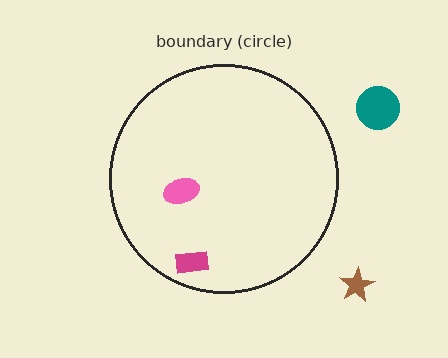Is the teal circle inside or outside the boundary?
Outside.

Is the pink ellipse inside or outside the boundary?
Inside.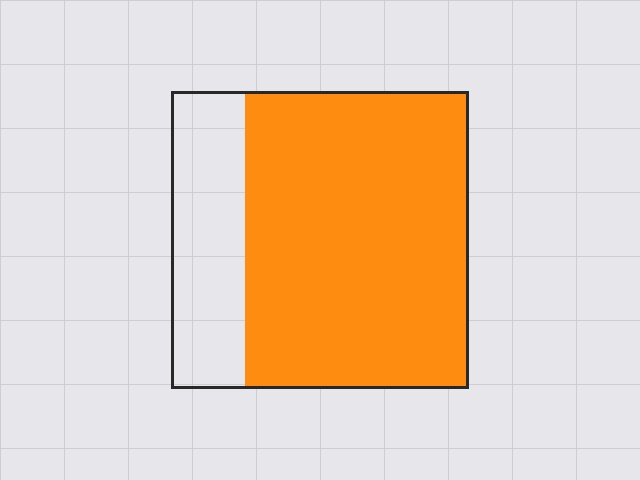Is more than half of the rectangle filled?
Yes.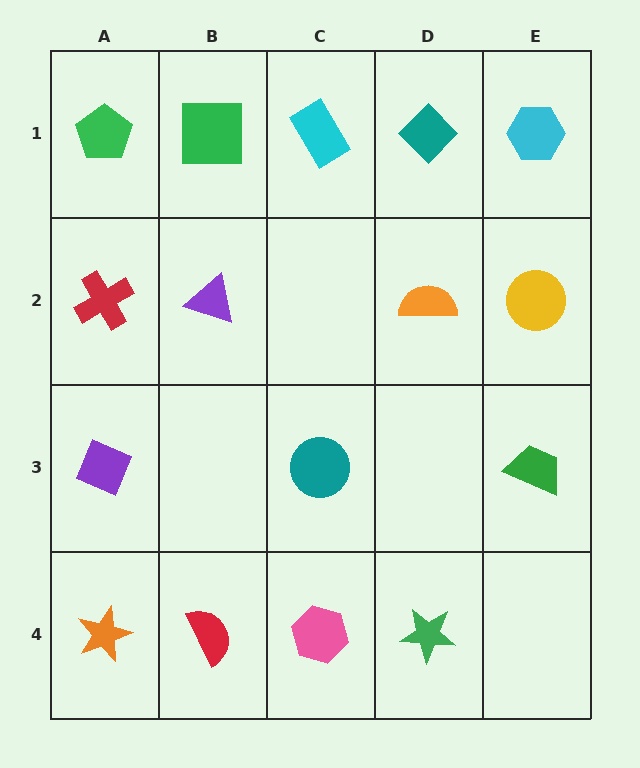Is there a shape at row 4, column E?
No, that cell is empty.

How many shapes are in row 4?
4 shapes.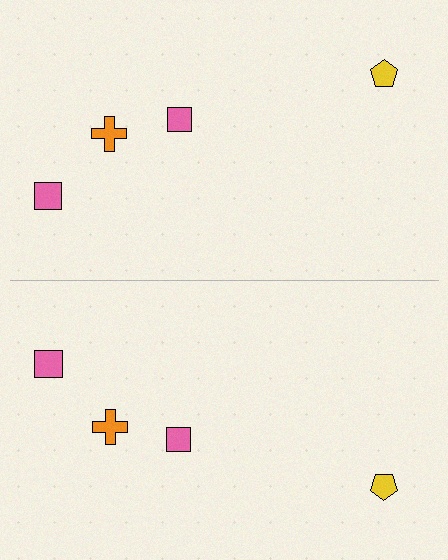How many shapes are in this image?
There are 8 shapes in this image.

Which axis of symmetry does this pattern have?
The pattern has a horizontal axis of symmetry running through the center of the image.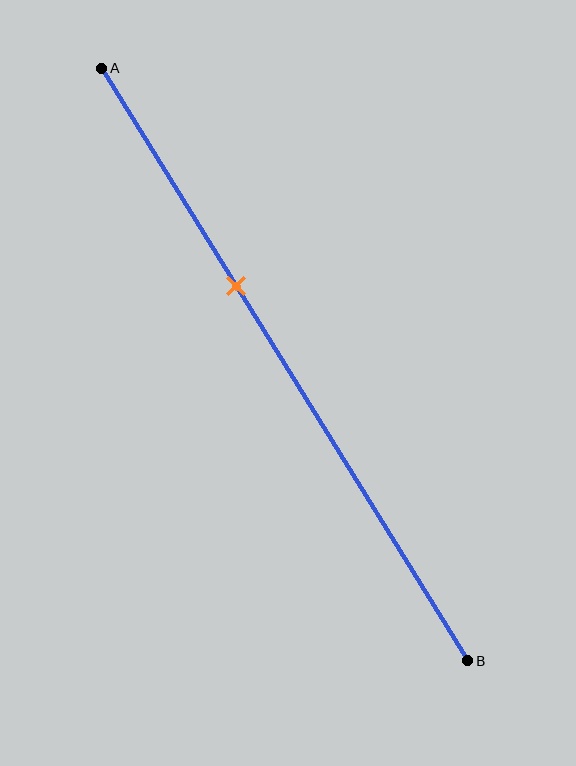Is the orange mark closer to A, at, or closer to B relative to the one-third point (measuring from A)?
The orange mark is closer to point B than the one-third point of segment AB.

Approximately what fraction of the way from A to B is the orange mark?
The orange mark is approximately 35% of the way from A to B.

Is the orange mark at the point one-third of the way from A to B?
No, the mark is at about 35% from A, not at the 33% one-third point.